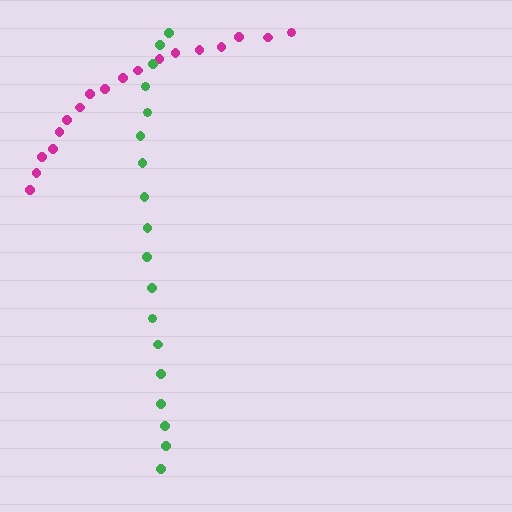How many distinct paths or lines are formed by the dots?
There are 2 distinct paths.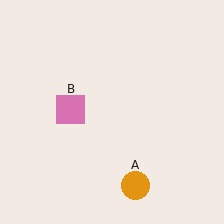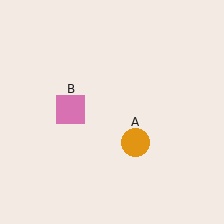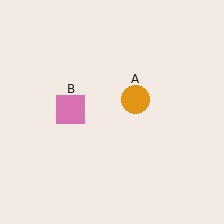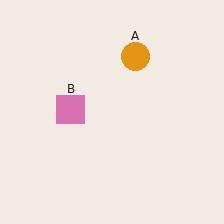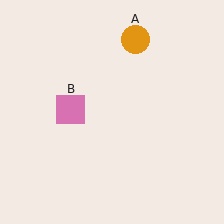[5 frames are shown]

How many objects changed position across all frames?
1 object changed position: orange circle (object A).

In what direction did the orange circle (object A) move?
The orange circle (object A) moved up.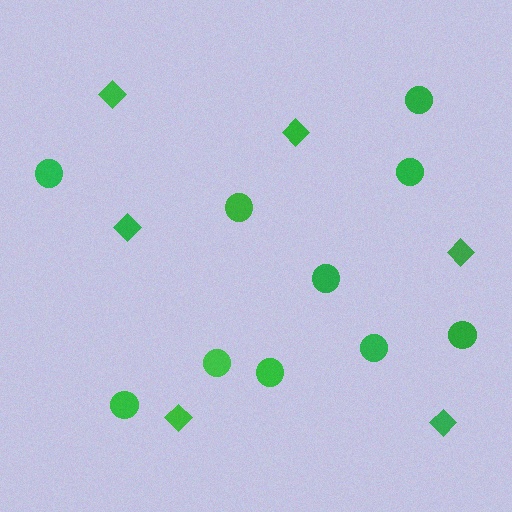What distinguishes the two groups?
There are 2 groups: one group of circles (10) and one group of diamonds (6).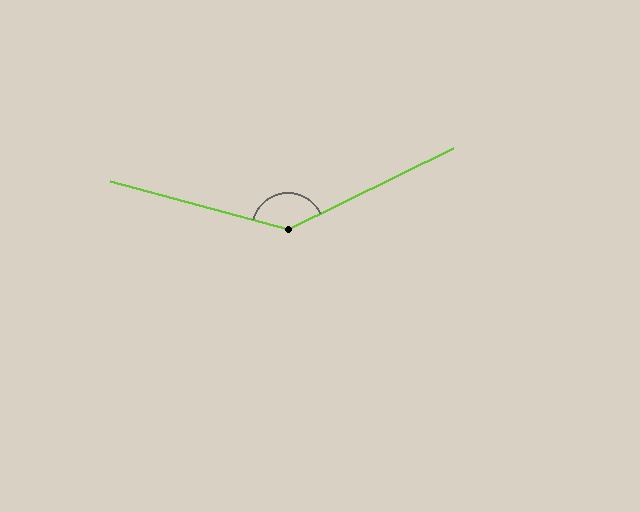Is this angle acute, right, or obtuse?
It is obtuse.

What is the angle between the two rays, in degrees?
Approximately 139 degrees.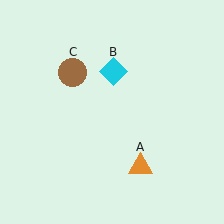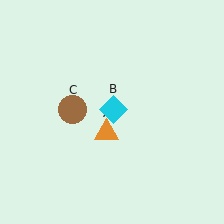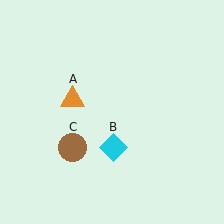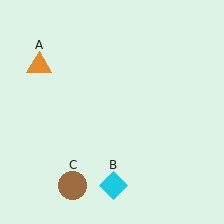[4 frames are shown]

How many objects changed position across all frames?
3 objects changed position: orange triangle (object A), cyan diamond (object B), brown circle (object C).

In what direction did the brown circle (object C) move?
The brown circle (object C) moved down.